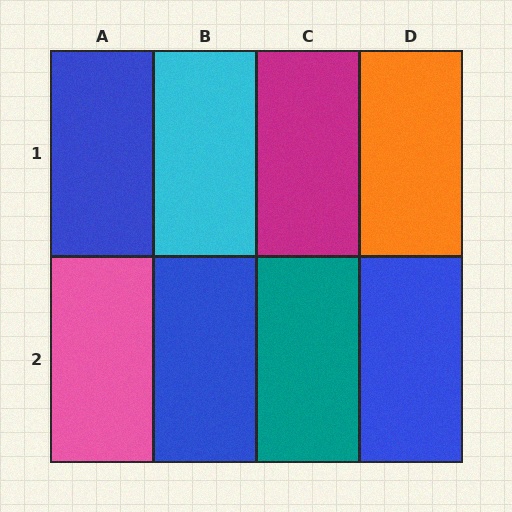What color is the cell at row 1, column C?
Magenta.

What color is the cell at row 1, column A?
Blue.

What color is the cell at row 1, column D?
Orange.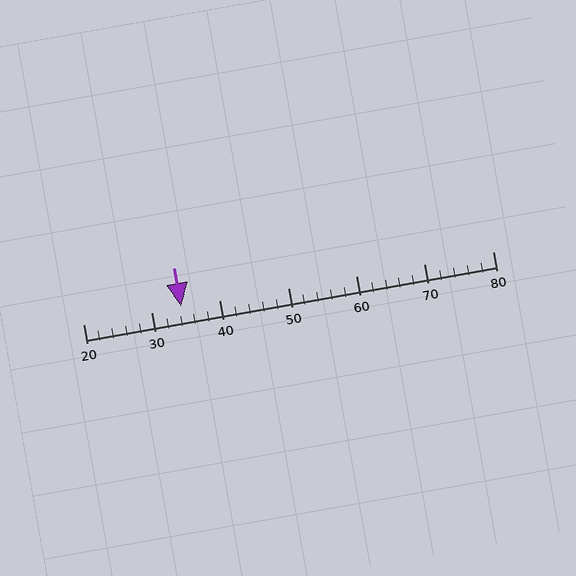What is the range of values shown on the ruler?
The ruler shows values from 20 to 80.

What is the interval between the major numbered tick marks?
The major tick marks are spaced 10 units apart.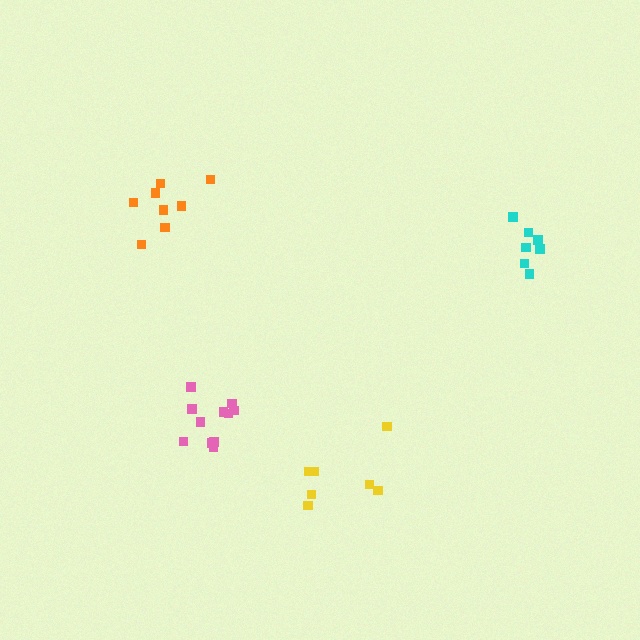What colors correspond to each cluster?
The clusters are colored: pink, cyan, orange, yellow.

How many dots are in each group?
Group 1: 11 dots, Group 2: 7 dots, Group 3: 8 dots, Group 4: 7 dots (33 total).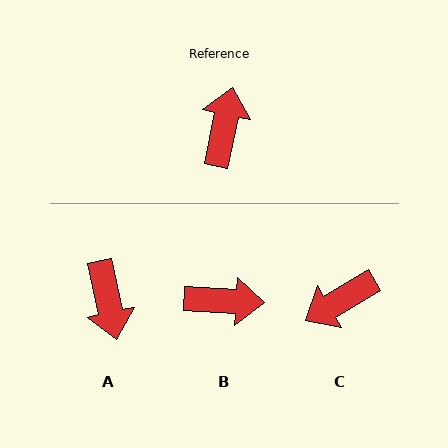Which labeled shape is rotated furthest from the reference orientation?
A, about 156 degrees away.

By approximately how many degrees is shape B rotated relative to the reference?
Approximately 81 degrees clockwise.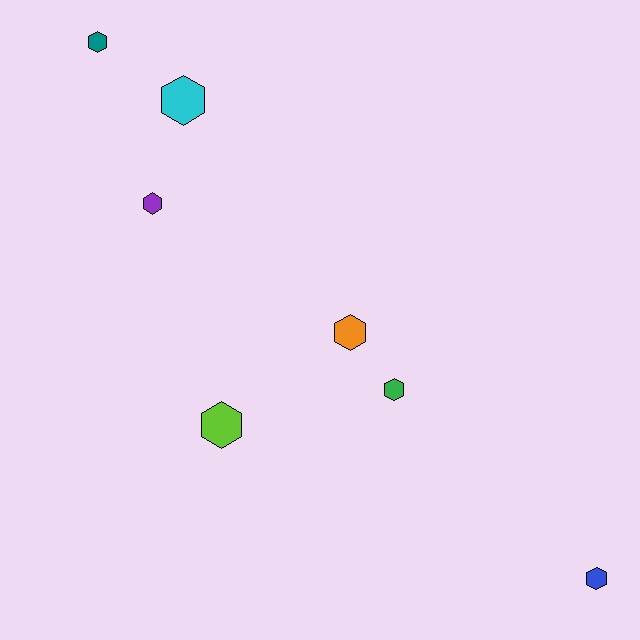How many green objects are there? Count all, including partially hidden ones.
There is 1 green object.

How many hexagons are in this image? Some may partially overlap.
There are 7 hexagons.